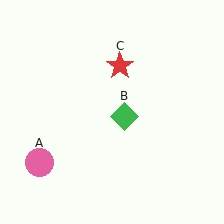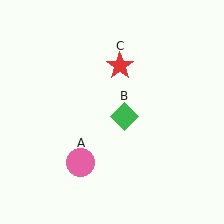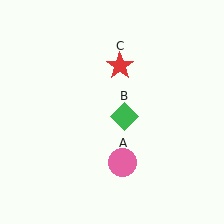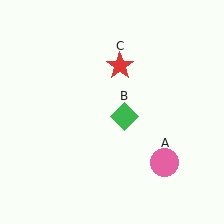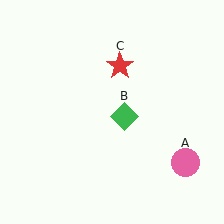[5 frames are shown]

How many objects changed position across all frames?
1 object changed position: pink circle (object A).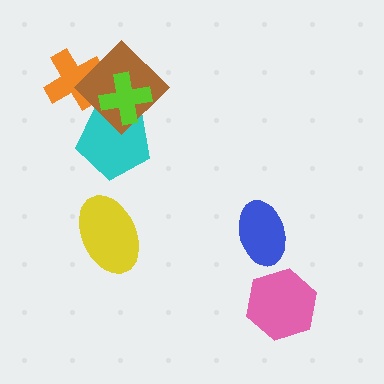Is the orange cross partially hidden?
Yes, it is partially covered by another shape.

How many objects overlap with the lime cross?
2 objects overlap with the lime cross.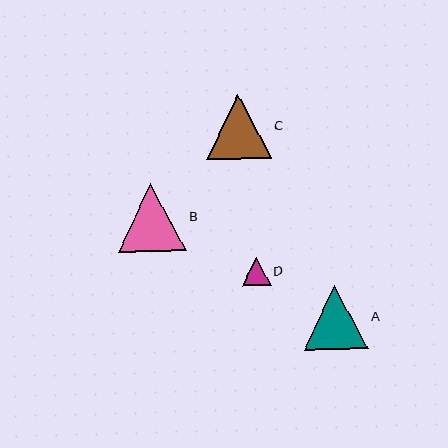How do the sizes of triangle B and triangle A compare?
Triangle B and triangle A are approximately the same size.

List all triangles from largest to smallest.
From largest to smallest: B, C, A, D.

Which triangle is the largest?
Triangle B is the largest with a size of approximately 68 pixels.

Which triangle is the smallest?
Triangle D is the smallest with a size of approximately 28 pixels.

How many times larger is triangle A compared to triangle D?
Triangle A is approximately 2.3 times the size of triangle D.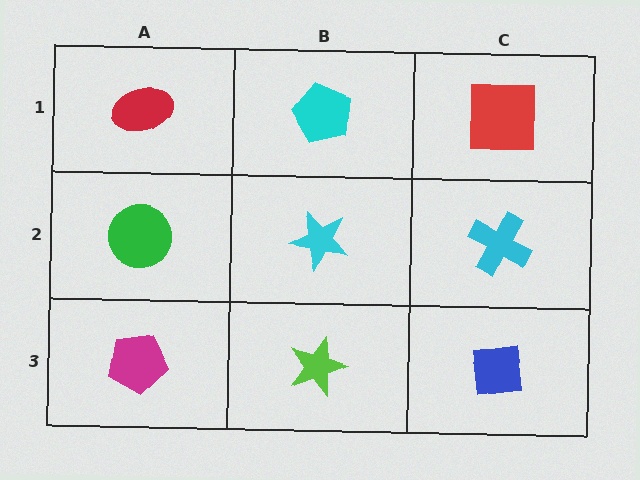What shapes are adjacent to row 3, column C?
A cyan cross (row 2, column C), a lime star (row 3, column B).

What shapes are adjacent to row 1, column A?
A green circle (row 2, column A), a cyan pentagon (row 1, column B).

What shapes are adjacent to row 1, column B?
A cyan star (row 2, column B), a red ellipse (row 1, column A), a red square (row 1, column C).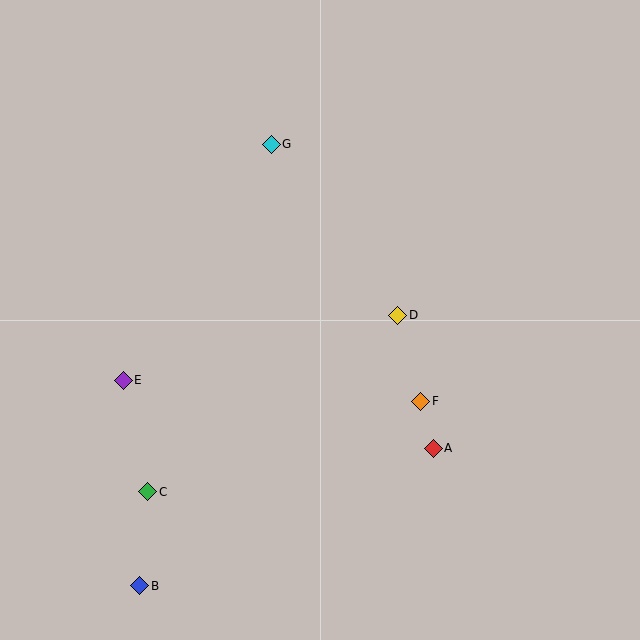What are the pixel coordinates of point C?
Point C is at (148, 492).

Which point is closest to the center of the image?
Point D at (398, 315) is closest to the center.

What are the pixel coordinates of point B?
Point B is at (140, 586).